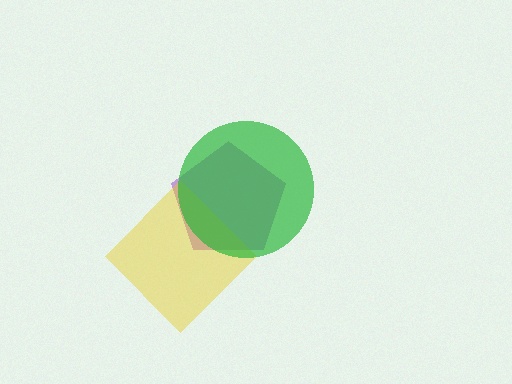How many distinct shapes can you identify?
There are 3 distinct shapes: a purple pentagon, a yellow diamond, a green circle.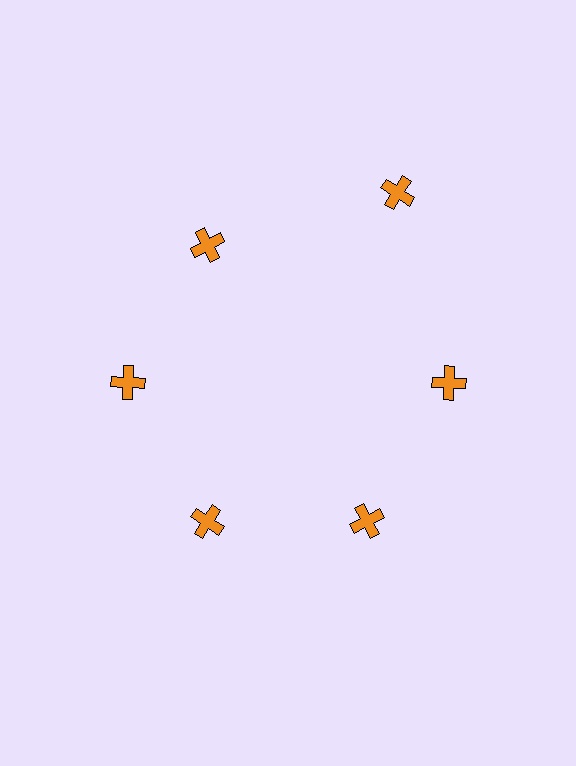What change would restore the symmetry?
The symmetry would be restored by moving it inward, back onto the ring so that all 6 crosses sit at equal angles and equal distance from the center.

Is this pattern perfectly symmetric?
No. The 6 orange crosses are arranged in a ring, but one element near the 1 o'clock position is pushed outward from the center, breaking the 6-fold rotational symmetry.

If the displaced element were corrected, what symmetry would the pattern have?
It would have 6-fold rotational symmetry — the pattern would map onto itself every 60 degrees.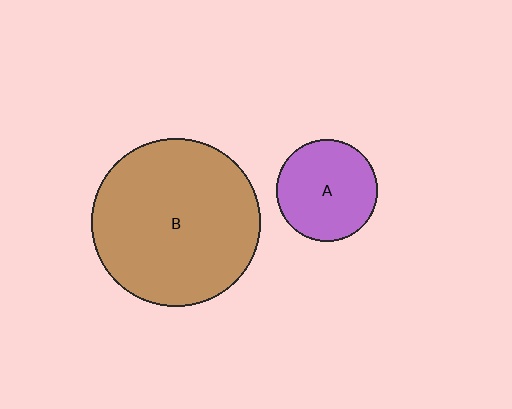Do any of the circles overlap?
No, none of the circles overlap.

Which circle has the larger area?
Circle B (brown).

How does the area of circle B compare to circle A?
Approximately 2.8 times.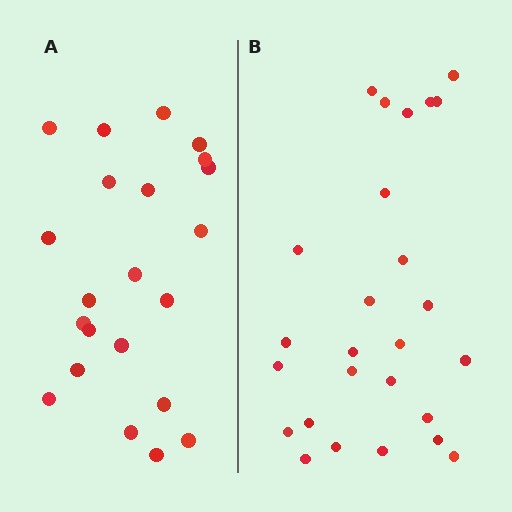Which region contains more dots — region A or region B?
Region B (the right region) has more dots.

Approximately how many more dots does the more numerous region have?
Region B has about 4 more dots than region A.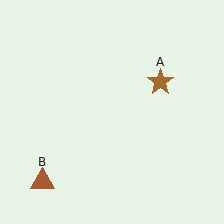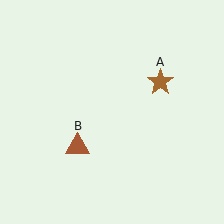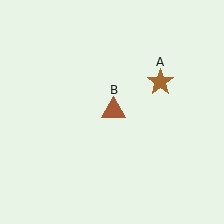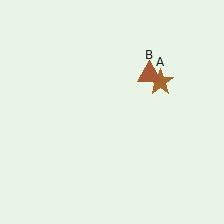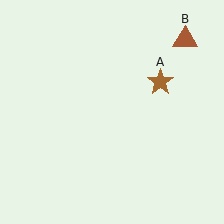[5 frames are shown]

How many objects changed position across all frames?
1 object changed position: brown triangle (object B).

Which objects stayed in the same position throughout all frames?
Brown star (object A) remained stationary.